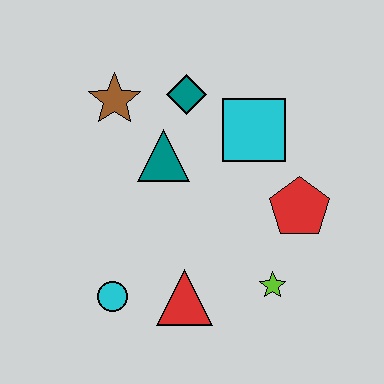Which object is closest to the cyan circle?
The red triangle is closest to the cyan circle.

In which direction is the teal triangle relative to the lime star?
The teal triangle is above the lime star.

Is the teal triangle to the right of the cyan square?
No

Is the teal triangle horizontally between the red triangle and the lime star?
No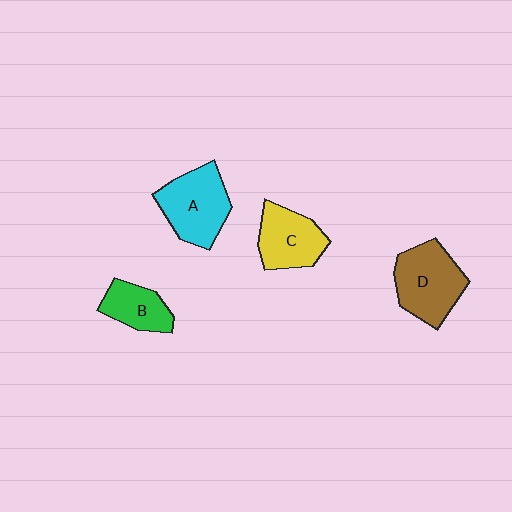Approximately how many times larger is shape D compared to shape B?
Approximately 1.7 times.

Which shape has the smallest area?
Shape B (green).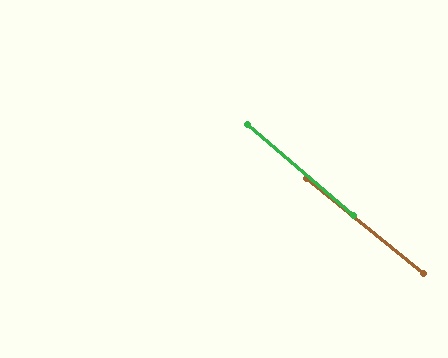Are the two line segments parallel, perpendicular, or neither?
Parallel — their directions differ by only 1.7°.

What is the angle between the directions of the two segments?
Approximately 2 degrees.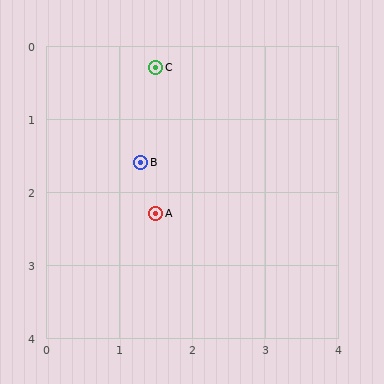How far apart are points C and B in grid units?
Points C and B are about 1.3 grid units apart.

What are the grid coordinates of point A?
Point A is at approximately (1.5, 2.3).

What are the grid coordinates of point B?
Point B is at approximately (1.3, 1.6).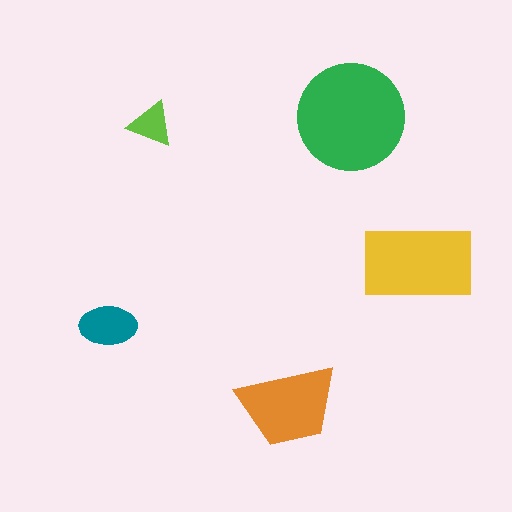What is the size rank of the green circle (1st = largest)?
1st.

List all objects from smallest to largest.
The lime triangle, the teal ellipse, the orange trapezoid, the yellow rectangle, the green circle.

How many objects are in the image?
There are 5 objects in the image.